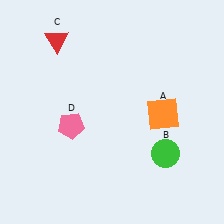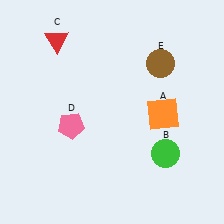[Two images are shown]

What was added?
A brown circle (E) was added in Image 2.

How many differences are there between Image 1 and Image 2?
There is 1 difference between the two images.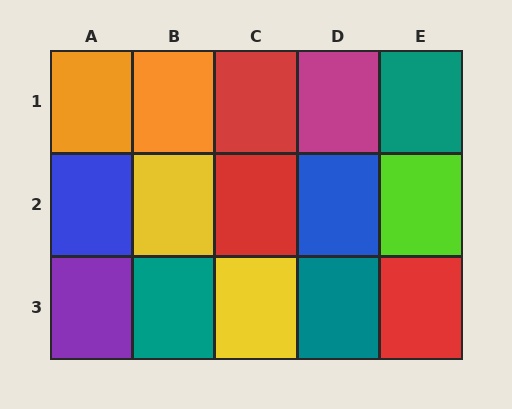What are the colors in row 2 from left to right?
Blue, yellow, red, blue, lime.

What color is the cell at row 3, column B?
Teal.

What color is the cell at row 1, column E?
Teal.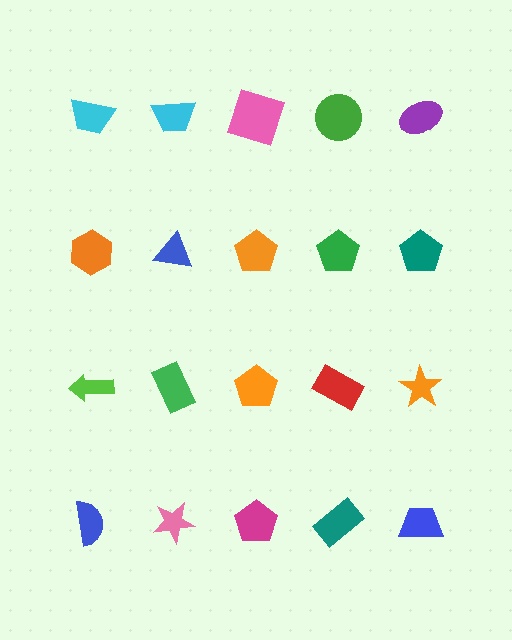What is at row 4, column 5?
A blue trapezoid.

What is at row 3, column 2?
A green rectangle.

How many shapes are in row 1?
5 shapes.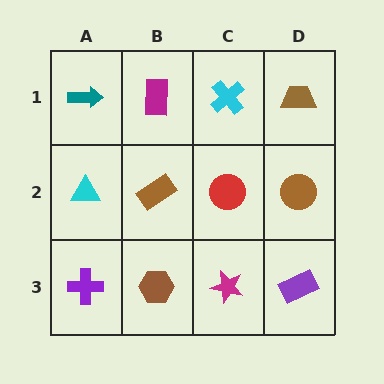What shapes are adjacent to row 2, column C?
A cyan cross (row 1, column C), a magenta star (row 3, column C), a brown rectangle (row 2, column B), a brown circle (row 2, column D).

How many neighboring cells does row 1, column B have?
3.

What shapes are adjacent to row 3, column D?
A brown circle (row 2, column D), a magenta star (row 3, column C).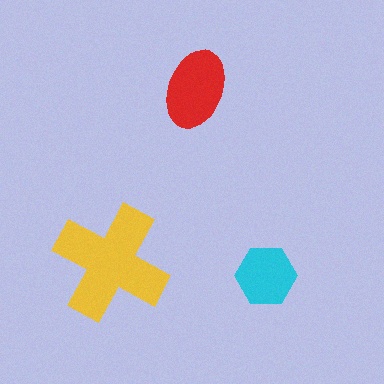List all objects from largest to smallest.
The yellow cross, the red ellipse, the cyan hexagon.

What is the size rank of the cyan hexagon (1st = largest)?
3rd.